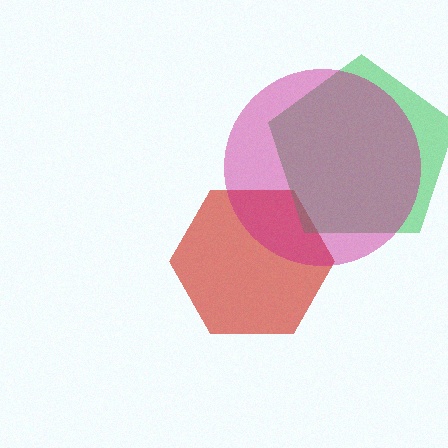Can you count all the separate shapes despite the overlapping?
Yes, there are 3 separate shapes.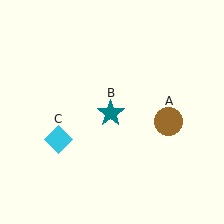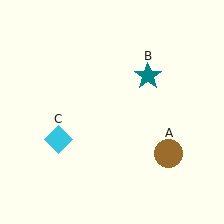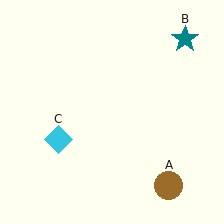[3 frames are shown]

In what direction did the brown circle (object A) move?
The brown circle (object A) moved down.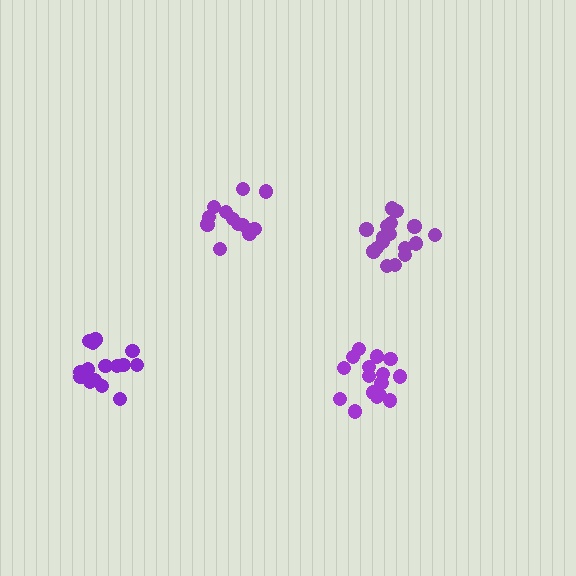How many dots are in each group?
Group 1: 16 dots, Group 2: 15 dots, Group 3: 12 dots, Group 4: 17 dots (60 total).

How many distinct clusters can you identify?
There are 4 distinct clusters.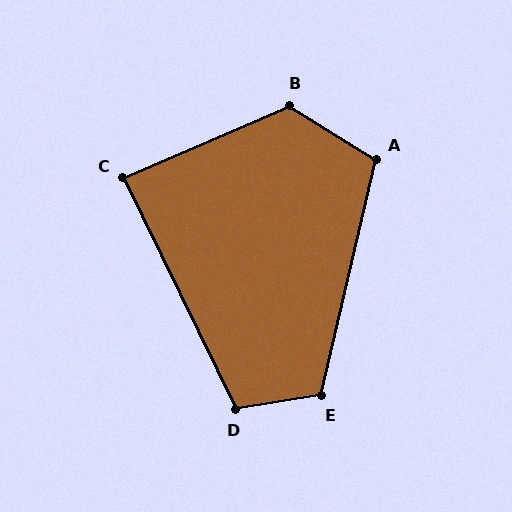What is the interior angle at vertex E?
Approximately 112 degrees (obtuse).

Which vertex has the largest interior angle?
B, at approximately 125 degrees.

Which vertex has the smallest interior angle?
C, at approximately 87 degrees.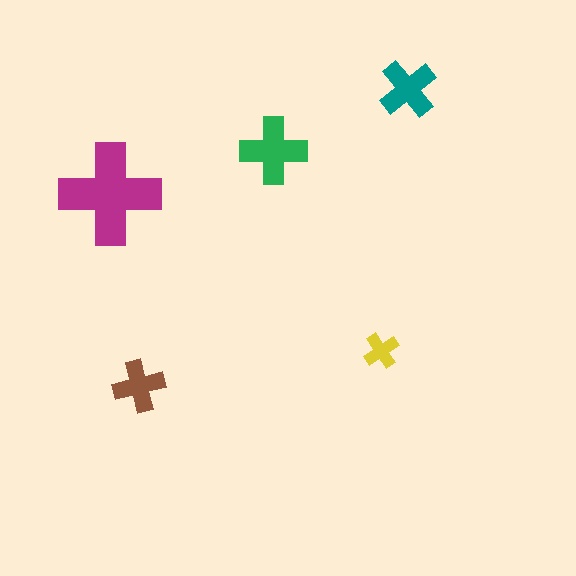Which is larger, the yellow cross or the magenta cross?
The magenta one.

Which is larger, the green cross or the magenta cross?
The magenta one.